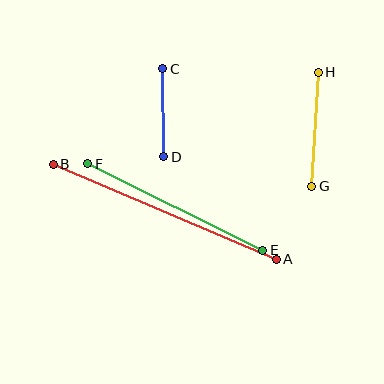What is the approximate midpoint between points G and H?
The midpoint is at approximately (315, 129) pixels.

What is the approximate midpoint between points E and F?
The midpoint is at approximately (175, 207) pixels.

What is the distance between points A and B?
The distance is approximately 242 pixels.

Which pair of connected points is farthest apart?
Points A and B are farthest apart.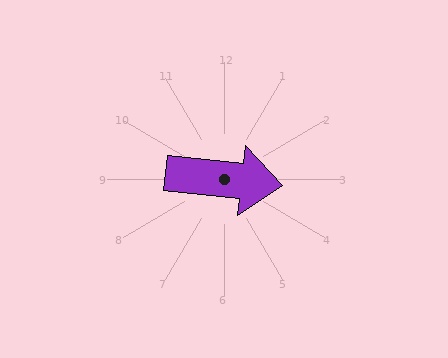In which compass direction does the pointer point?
East.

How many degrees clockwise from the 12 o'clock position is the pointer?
Approximately 96 degrees.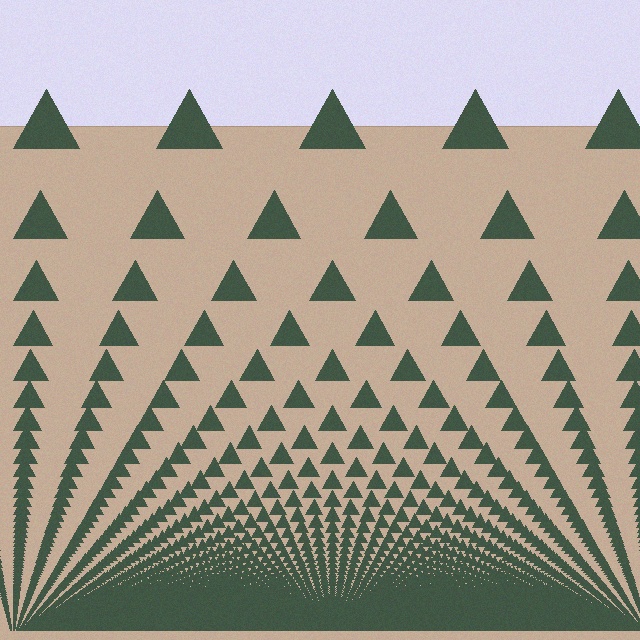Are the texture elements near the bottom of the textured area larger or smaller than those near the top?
Smaller. The gradient is inverted — elements near the bottom are smaller and denser.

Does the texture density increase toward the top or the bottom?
Density increases toward the bottom.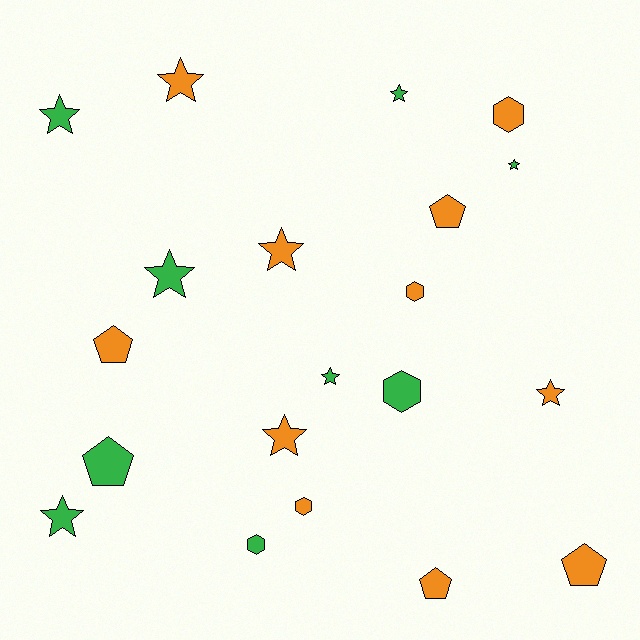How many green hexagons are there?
There are 2 green hexagons.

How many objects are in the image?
There are 20 objects.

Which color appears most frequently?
Orange, with 11 objects.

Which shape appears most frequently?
Star, with 10 objects.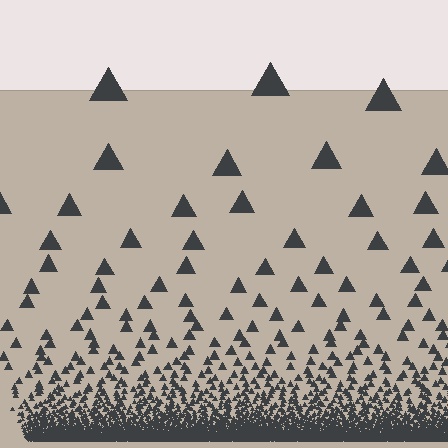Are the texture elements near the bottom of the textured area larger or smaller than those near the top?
Smaller. The gradient is inverted — elements near the bottom are smaller and denser.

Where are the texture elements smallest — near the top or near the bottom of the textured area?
Near the bottom.